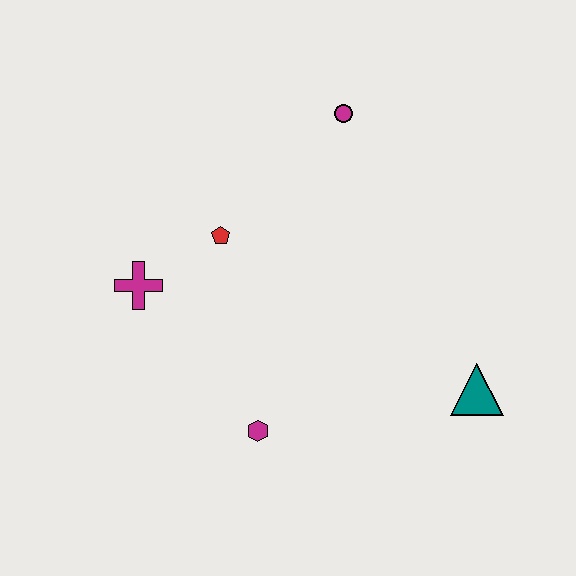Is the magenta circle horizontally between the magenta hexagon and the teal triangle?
Yes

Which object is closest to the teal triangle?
The magenta hexagon is closest to the teal triangle.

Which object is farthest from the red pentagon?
The teal triangle is farthest from the red pentagon.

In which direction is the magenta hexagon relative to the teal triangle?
The magenta hexagon is to the left of the teal triangle.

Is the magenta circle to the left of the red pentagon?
No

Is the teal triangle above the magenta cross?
No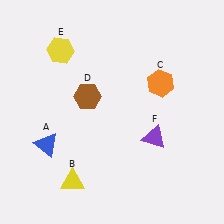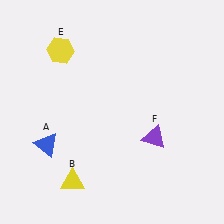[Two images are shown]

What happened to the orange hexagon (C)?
The orange hexagon (C) was removed in Image 2. It was in the top-right area of Image 1.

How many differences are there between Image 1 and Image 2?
There are 2 differences between the two images.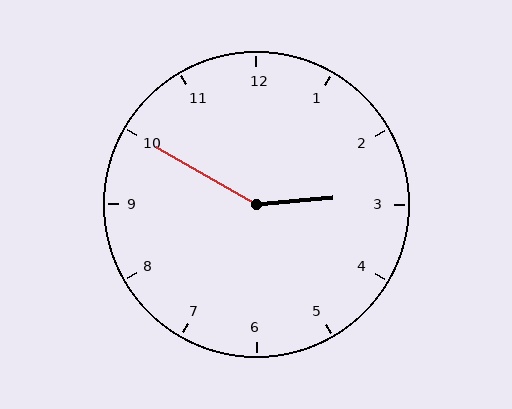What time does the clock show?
2:50.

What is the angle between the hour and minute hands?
Approximately 145 degrees.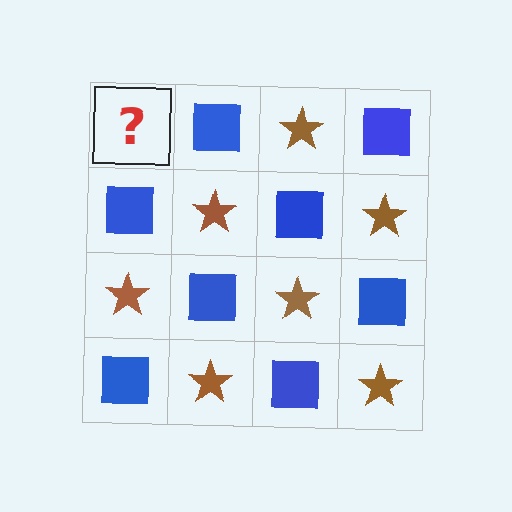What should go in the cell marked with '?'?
The missing cell should contain a brown star.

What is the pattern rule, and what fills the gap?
The rule is that it alternates brown star and blue square in a checkerboard pattern. The gap should be filled with a brown star.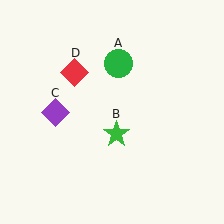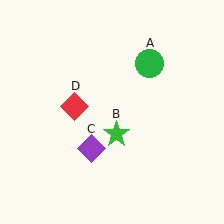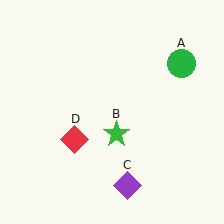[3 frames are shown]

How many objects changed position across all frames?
3 objects changed position: green circle (object A), purple diamond (object C), red diamond (object D).